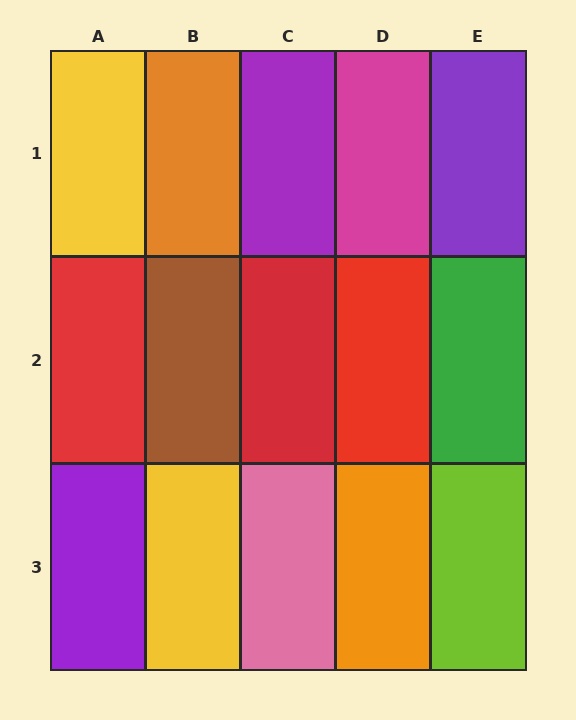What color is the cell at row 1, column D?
Magenta.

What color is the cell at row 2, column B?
Brown.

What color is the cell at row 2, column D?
Red.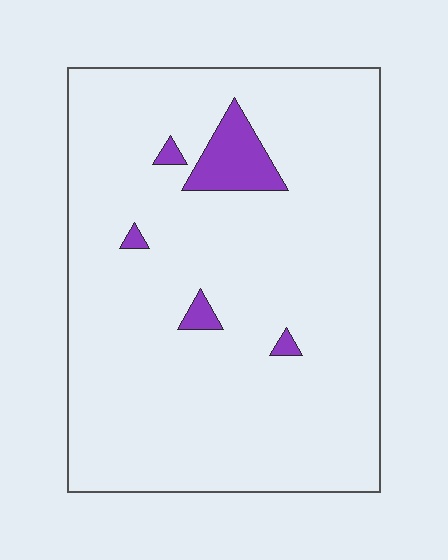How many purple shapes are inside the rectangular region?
5.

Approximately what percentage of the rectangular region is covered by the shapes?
Approximately 5%.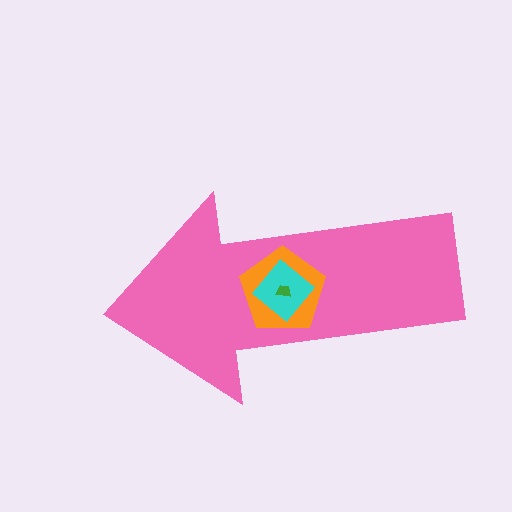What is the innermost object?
The green trapezoid.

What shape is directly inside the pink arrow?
The orange pentagon.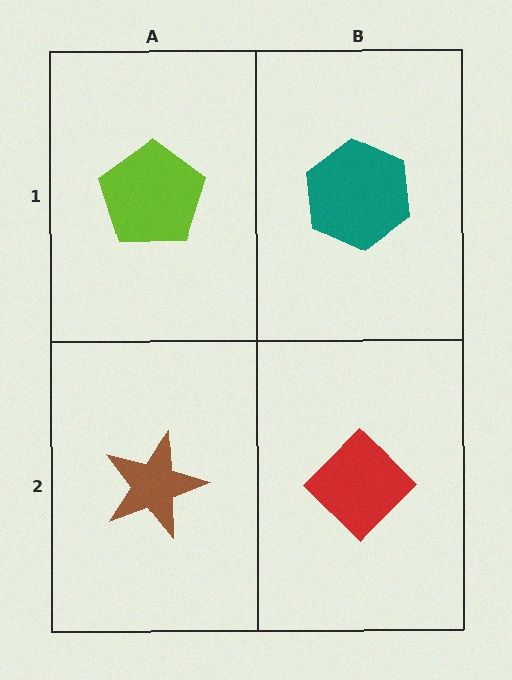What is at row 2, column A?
A brown star.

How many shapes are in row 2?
2 shapes.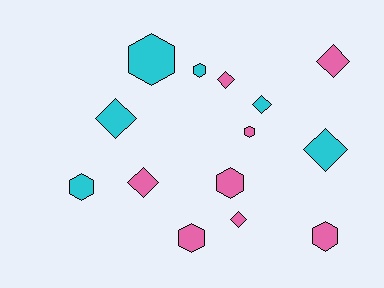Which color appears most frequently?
Pink, with 8 objects.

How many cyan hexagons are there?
There are 3 cyan hexagons.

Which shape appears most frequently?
Hexagon, with 7 objects.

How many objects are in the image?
There are 14 objects.